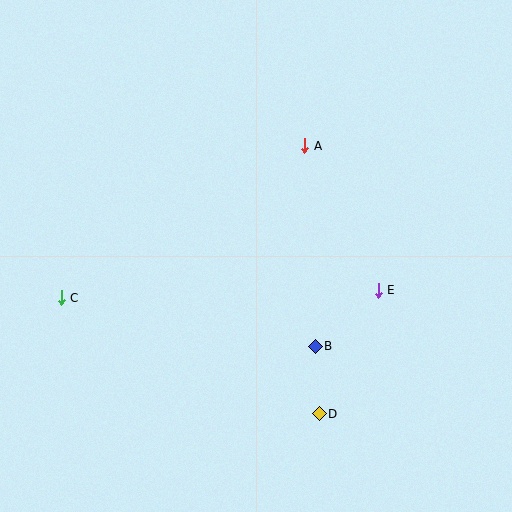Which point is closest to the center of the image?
Point B at (315, 346) is closest to the center.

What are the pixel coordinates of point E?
Point E is at (378, 290).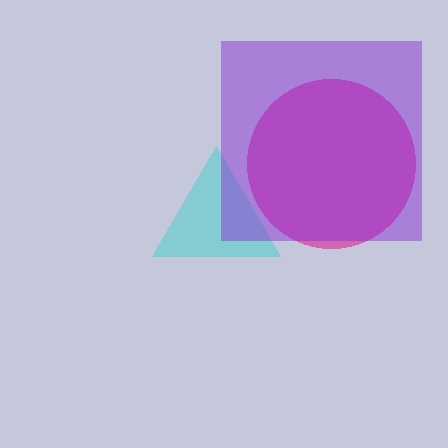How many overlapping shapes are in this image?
There are 3 overlapping shapes in the image.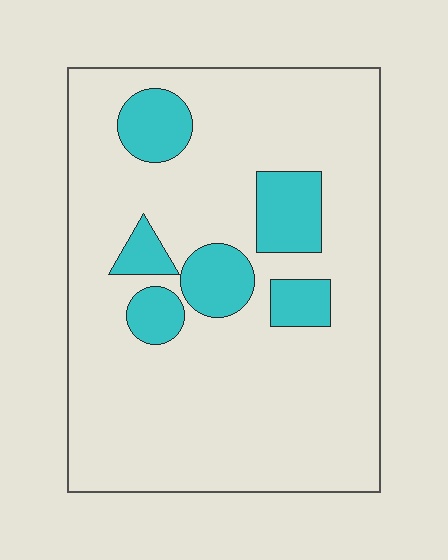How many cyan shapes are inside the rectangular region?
6.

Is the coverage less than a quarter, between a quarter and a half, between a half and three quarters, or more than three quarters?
Less than a quarter.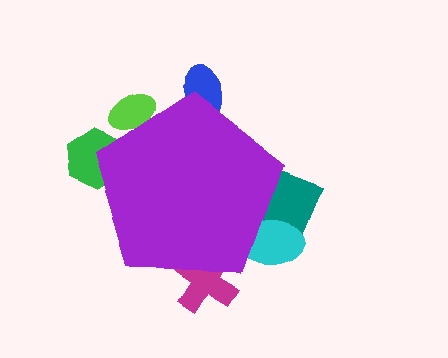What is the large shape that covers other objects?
A purple pentagon.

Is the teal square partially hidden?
Yes, the teal square is partially hidden behind the purple pentagon.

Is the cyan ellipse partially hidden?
Yes, the cyan ellipse is partially hidden behind the purple pentagon.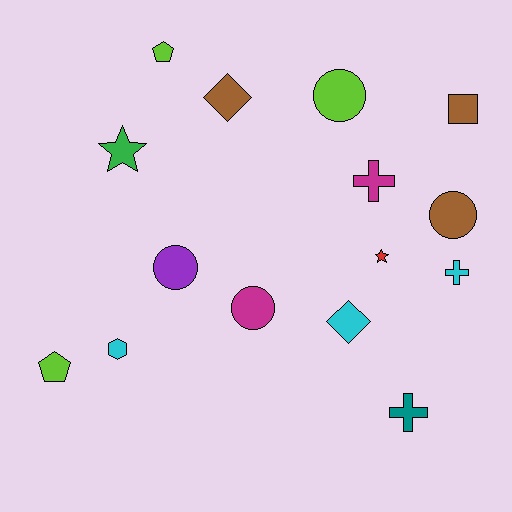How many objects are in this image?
There are 15 objects.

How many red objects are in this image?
There is 1 red object.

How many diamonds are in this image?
There are 2 diamonds.